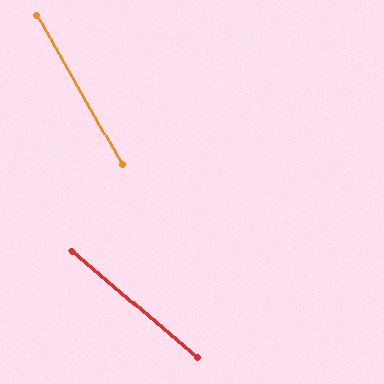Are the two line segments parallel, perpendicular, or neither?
Neither parallel nor perpendicular — they differ by about 20°.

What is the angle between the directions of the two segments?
Approximately 20 degrees.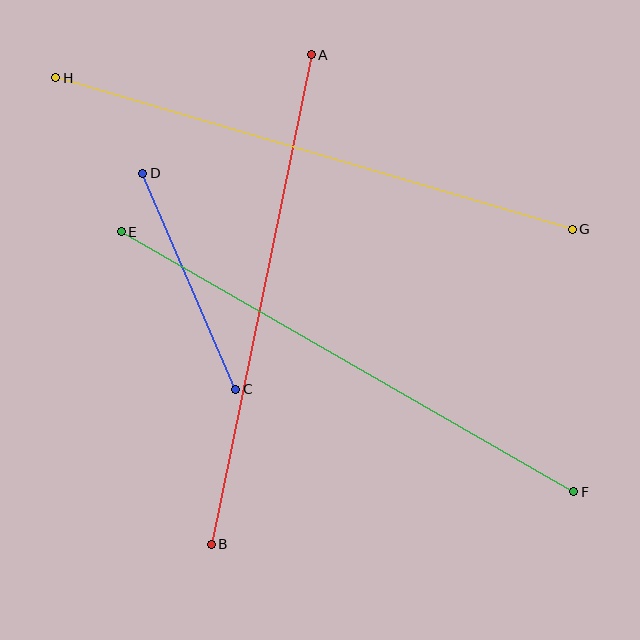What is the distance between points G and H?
The distance is approximately 538 pixels.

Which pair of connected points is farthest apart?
Points G and H are farthest apart.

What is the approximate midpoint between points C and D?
The midpoint is at approximately (189, 281) pixels.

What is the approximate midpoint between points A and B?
The midpoint is at approximately (261, 300) pixels.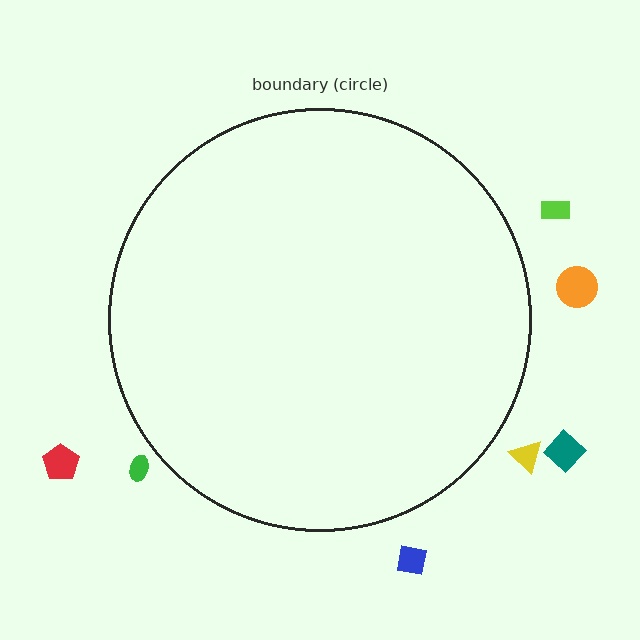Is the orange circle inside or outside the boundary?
Outside.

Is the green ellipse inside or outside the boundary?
Outside.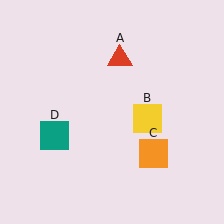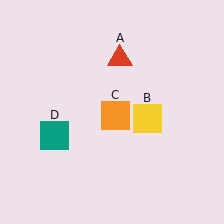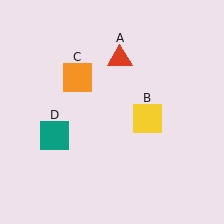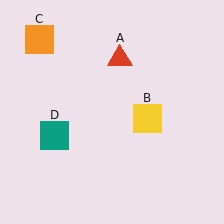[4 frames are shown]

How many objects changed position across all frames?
1 object changed position: orange square (object C).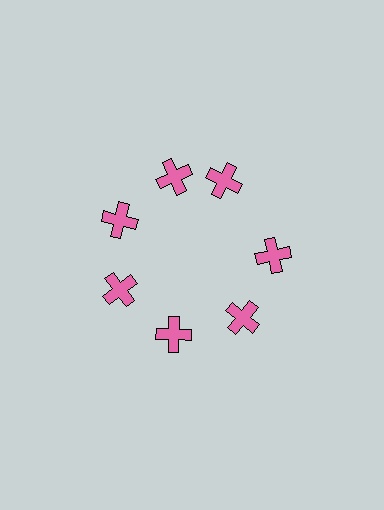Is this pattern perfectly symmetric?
No. The 7 pink crosses are arranged in a ring, but one element near the 1 o'clock position is rotated out of alignment along the ring, breaking the 7-fold rotational symmetry.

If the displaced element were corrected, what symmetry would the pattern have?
It would have 7-fold rotational symmetry — the pattern would map onto itself every 51 degrees.